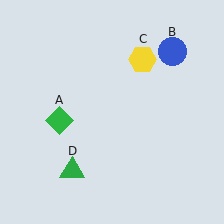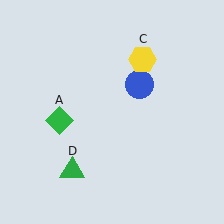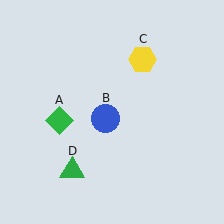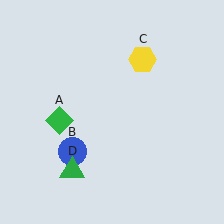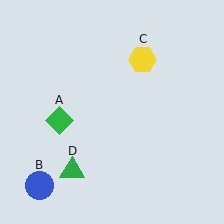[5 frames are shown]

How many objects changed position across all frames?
1 object changed position: blue circle (object B).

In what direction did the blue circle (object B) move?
The blue circle (object B) moved down and to the left.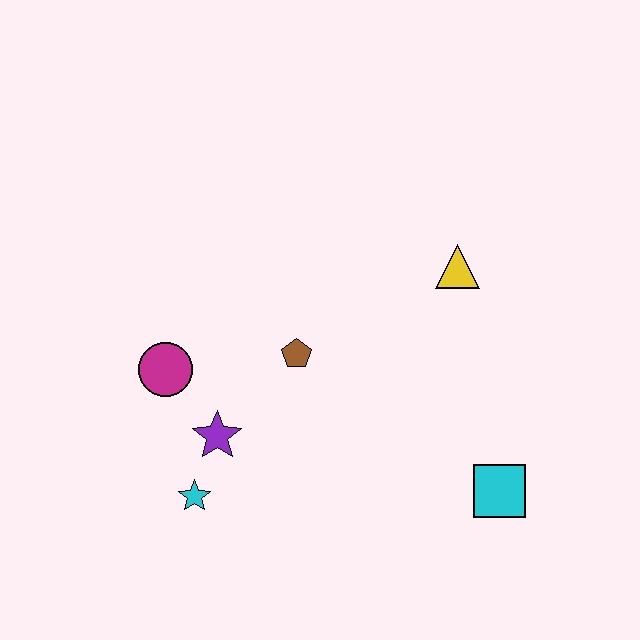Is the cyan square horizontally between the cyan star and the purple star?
No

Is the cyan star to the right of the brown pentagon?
No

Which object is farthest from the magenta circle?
The cyan square is farthest from the magenta circle.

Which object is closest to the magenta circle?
The purple star is closest to the magenta circle.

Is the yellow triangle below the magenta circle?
No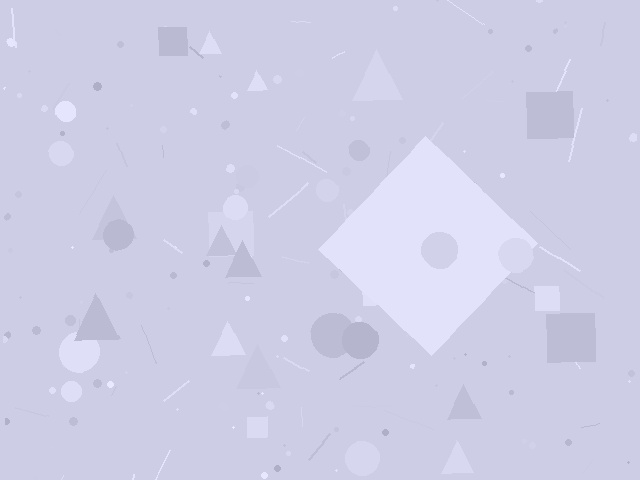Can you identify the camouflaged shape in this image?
The camouflaged shape is a diamond.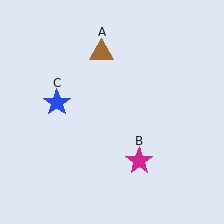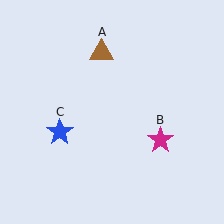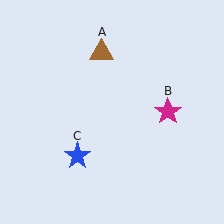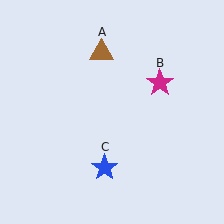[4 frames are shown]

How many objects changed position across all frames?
2 objects changed position: magenta star (object B), blue star (object C).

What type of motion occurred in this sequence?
The magenta star (object B), blue star (object C) rotated counterclockwise around the center of the scene.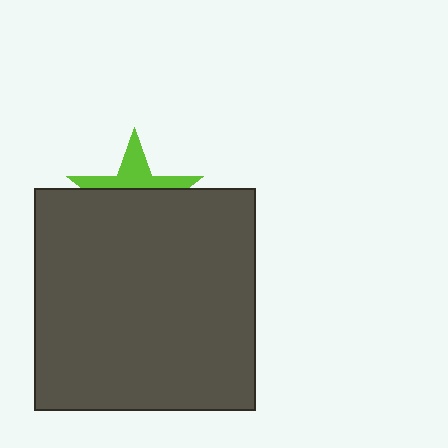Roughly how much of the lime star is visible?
A small part of it is visible (roughly 37%).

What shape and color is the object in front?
The object in front is a dark gray square.